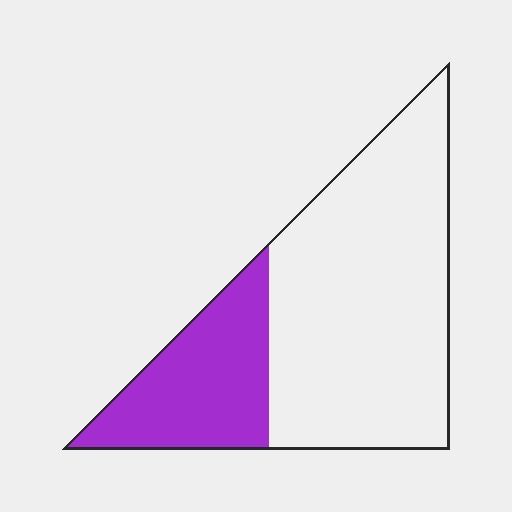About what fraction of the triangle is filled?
About one quarter (1/4).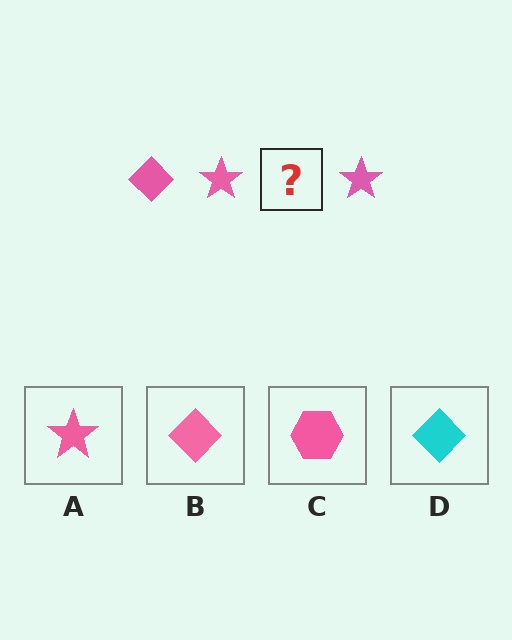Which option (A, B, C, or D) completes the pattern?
B.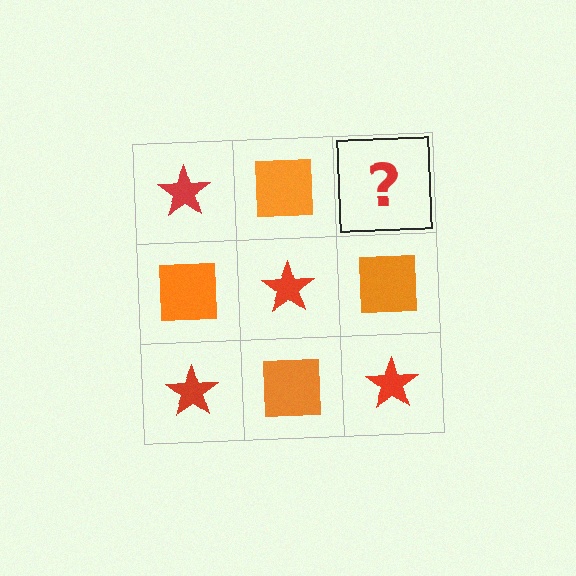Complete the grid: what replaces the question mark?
The question mark should be replaced with a red star.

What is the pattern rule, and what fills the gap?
The rule is that it alternates red star and orange square in a checkerboard pattern. The gap should be filled with a red star.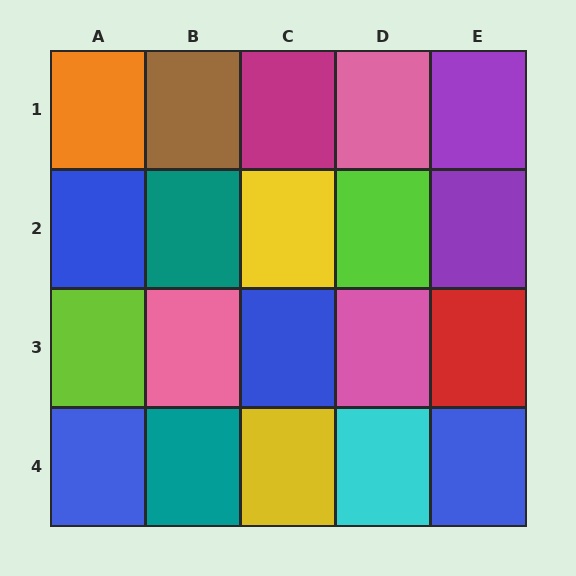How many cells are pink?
3 cells are pink.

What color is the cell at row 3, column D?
Pink.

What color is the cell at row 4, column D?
Cyan.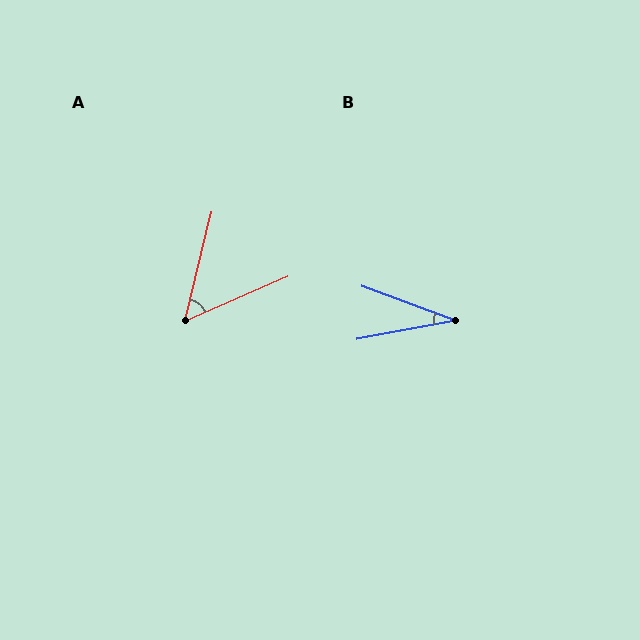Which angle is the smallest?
B, at approximately 31 degrees.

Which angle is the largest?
A, at approximately 53 degrees.